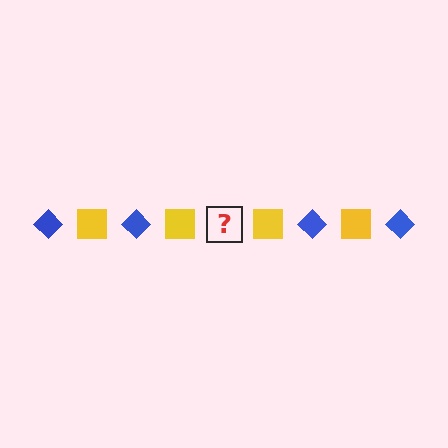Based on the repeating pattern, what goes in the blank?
The blank should be a blue diamond.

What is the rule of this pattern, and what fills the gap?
The rule is that the pattern alternates between blue diamond and yellow square. The gap should be filled with a blue diamond.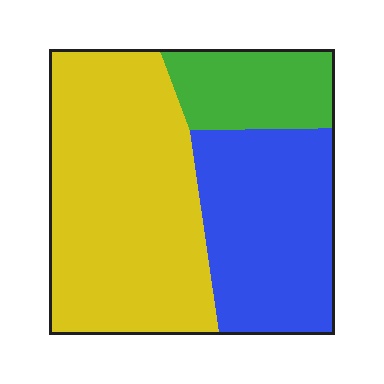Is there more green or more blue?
Blue.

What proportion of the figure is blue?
Blue covers around 35% of the figure.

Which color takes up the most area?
Yellow, at roughly 50%.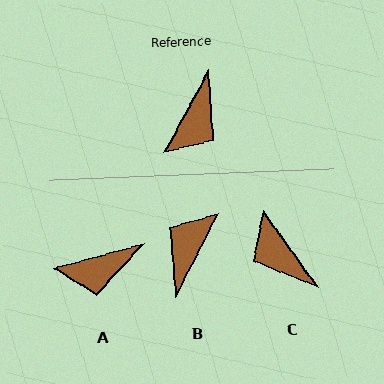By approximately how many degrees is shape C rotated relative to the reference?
Approximately 116 degrees clockwise.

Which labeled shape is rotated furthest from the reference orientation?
B, about 179 degrees away.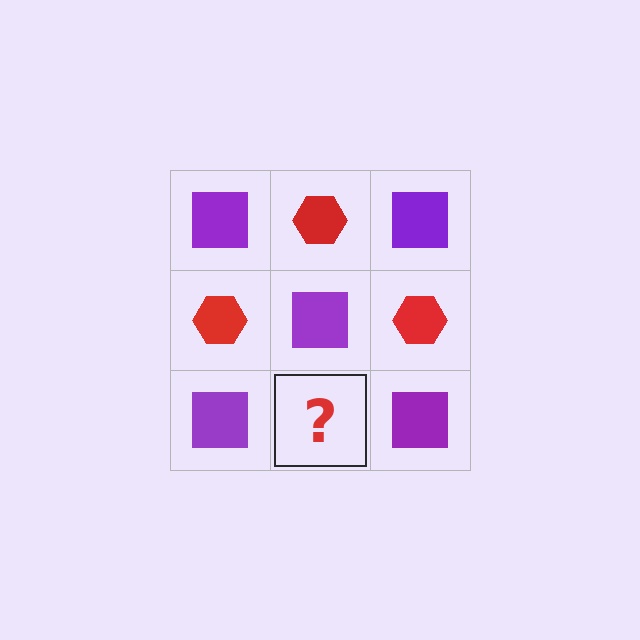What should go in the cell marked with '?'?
The missing cell should contain a red hexagon.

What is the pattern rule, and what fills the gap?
The rule is that it alternates purple square and red hexagon in a checkerboard pattern. The gap should be filled with a red hexagon.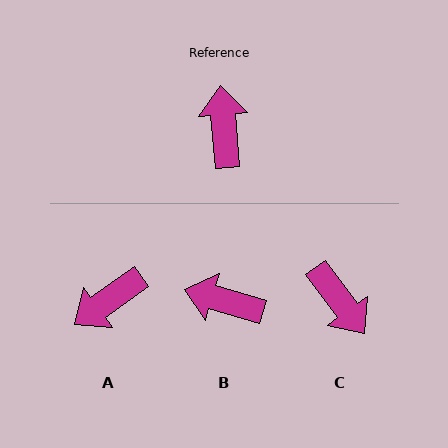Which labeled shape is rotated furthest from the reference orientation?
C, about 149 degrees away.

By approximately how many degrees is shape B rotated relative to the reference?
Approximately 69 degrees counter-clockwise.